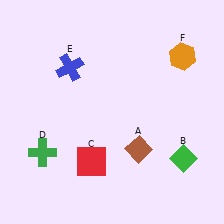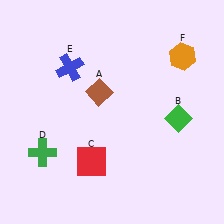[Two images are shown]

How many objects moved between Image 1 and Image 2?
2 objects moved between the two images.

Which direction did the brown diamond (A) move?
The brown diamond (A) moved up.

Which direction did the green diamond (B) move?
The green diamond (B) moved up.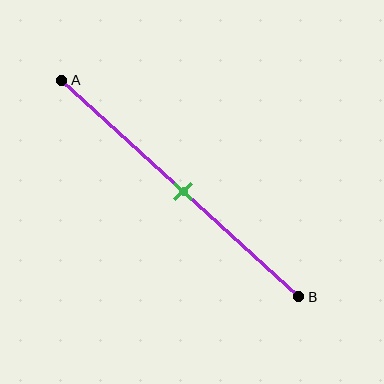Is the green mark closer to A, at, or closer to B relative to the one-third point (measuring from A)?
The green mark is closer to point B than the one-third point of segment AB.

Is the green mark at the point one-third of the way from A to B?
No, the mark is at about 50% from A, not at the 33% one-third point.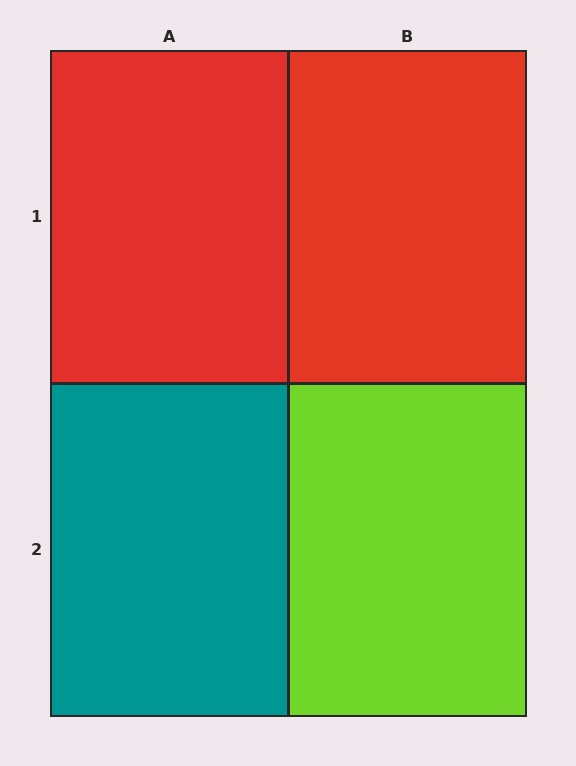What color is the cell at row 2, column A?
Teal.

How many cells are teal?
1 cell is teal.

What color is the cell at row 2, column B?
Lime.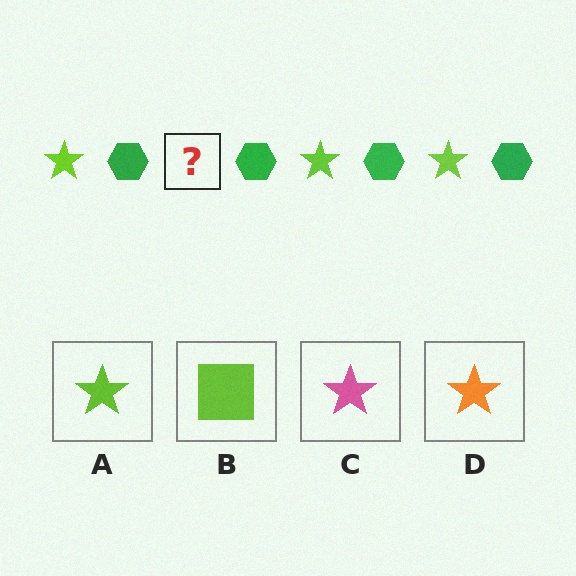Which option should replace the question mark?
Option A.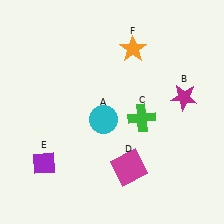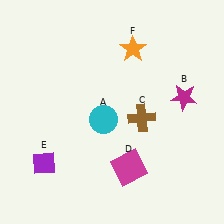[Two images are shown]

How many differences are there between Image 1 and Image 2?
There is 1 difference between the two images.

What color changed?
The cross (C) changed from green in Image 1 to brown in Image 2.